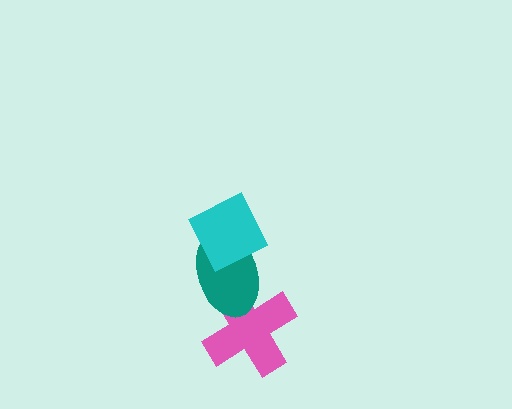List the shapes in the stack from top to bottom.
From top to bottom: the cyan diamond, the teal ellipse, the pink cross.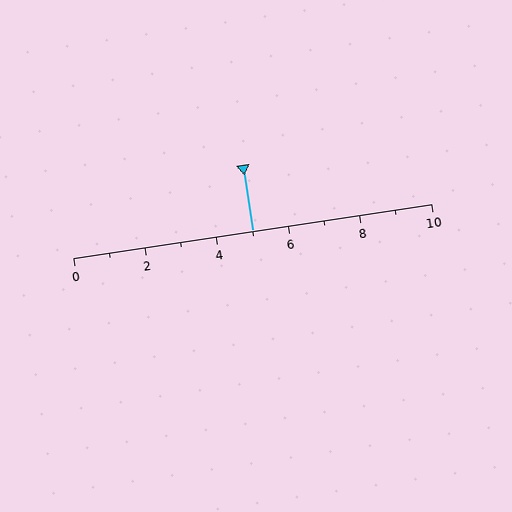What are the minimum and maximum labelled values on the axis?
The axis runs from 0 to 10.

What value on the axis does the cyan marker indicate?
The marker indicates approximately 5.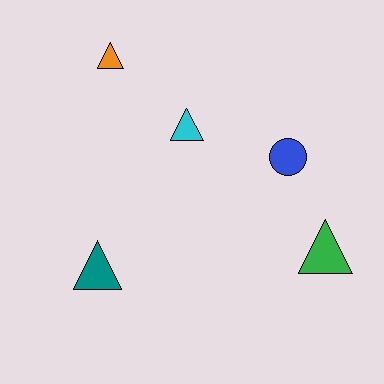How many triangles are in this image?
There are 4 triangles.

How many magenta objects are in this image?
There are no magenta objects.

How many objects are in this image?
There are 5 objects.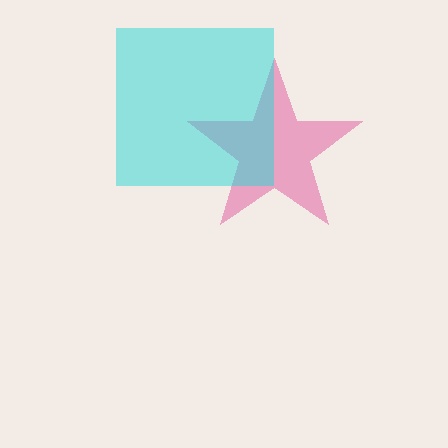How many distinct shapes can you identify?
There are 2 distinct shapes: a pink star, a cyan square.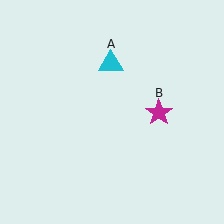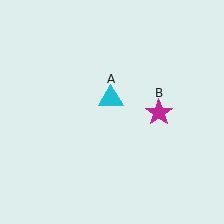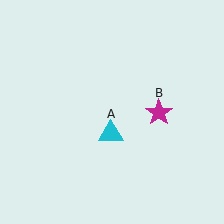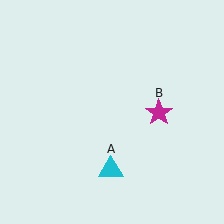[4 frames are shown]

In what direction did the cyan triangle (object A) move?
The cyan triangle (object A) moved down.